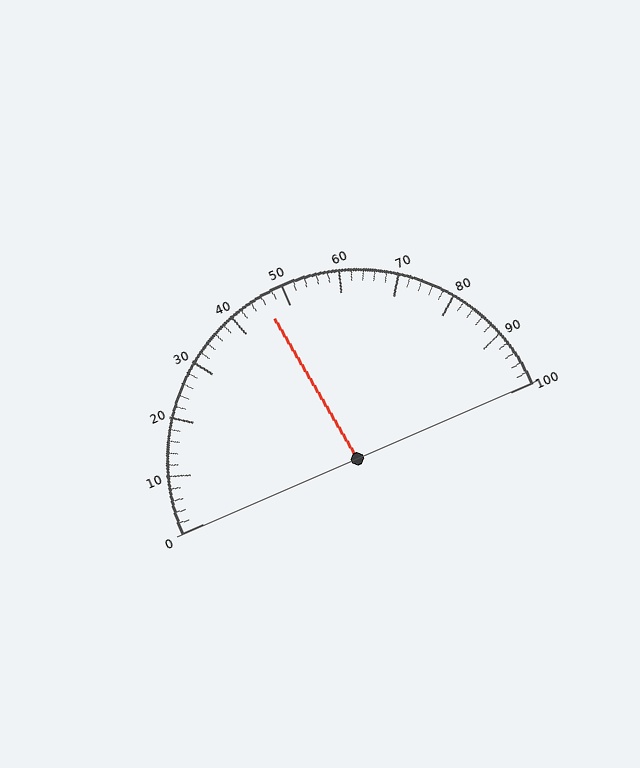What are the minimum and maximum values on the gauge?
The gauge ranges from 0 to 100.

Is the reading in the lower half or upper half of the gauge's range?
The reading is in the lower half of the range (0 to 100).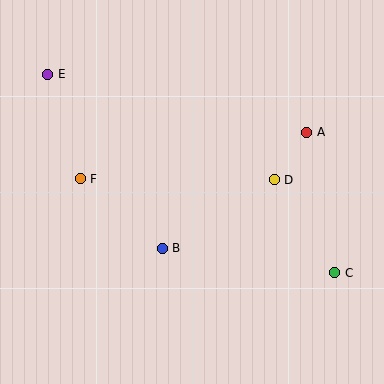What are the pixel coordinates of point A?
Point A is at (307, 132).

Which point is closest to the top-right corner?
Point A is closest to the top-right corner.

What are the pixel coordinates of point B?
Point B is at (162, 248).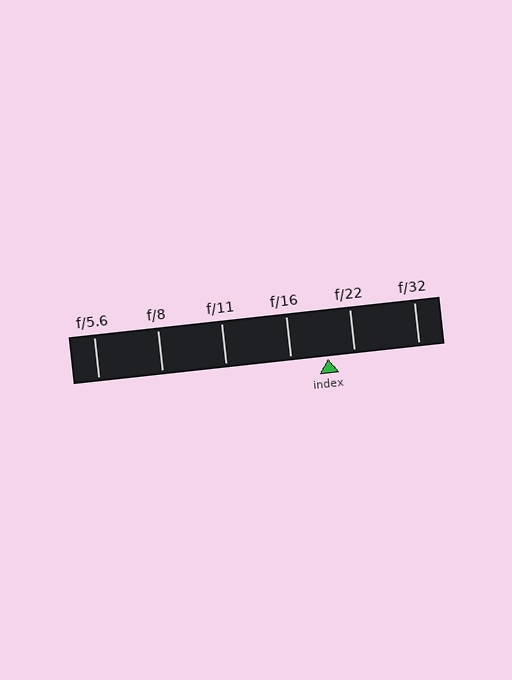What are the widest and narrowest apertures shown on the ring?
The widest aperture shown is f/5.6 and the narrowest is f/32.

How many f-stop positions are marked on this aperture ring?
There are 6 f-stop positions marked.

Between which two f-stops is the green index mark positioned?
The index mark is between f/16 and f/22.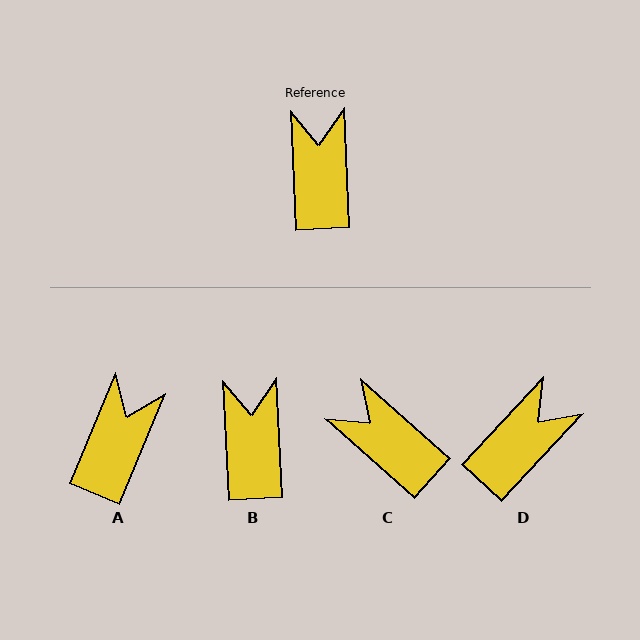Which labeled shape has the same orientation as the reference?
B.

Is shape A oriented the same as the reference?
No, it is off by about 25 degrees.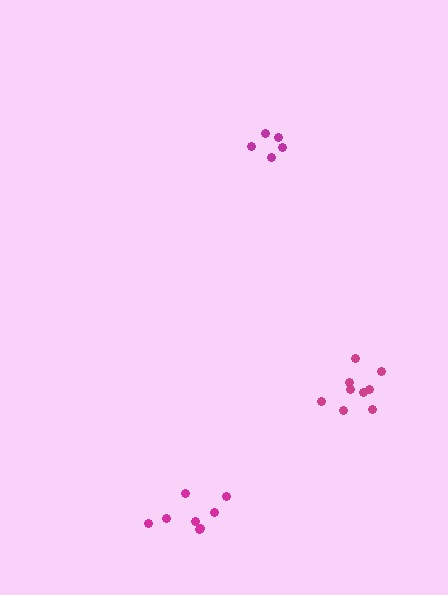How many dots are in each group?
Group 1: 8 dots, Group 2: 9 dots, Group 3: 5 dots (22 total).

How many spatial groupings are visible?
There are 3 spatial groupings.